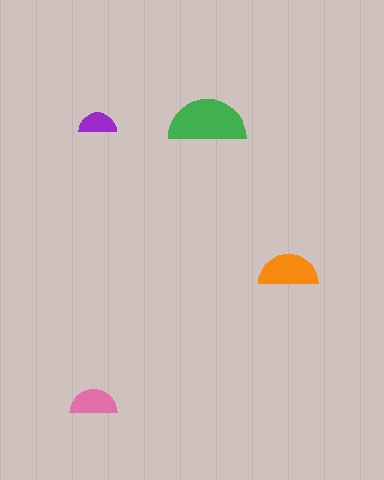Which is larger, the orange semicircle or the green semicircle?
The green one.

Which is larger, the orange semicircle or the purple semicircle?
The orange one.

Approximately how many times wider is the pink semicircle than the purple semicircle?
About 1.5 times wider.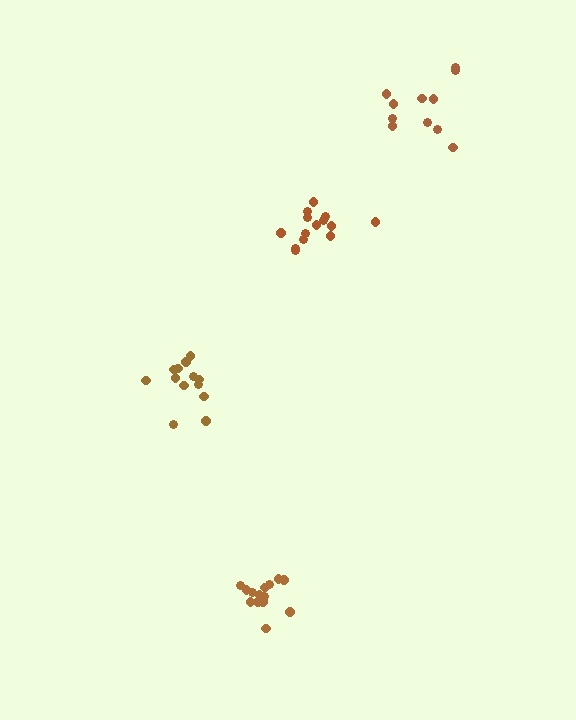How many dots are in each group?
Group 1: 14 dots, Group 2: 13 dots, Group 3: 11 dots, Group 4: 14 dots (52 total).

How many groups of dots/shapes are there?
There are 4 groups.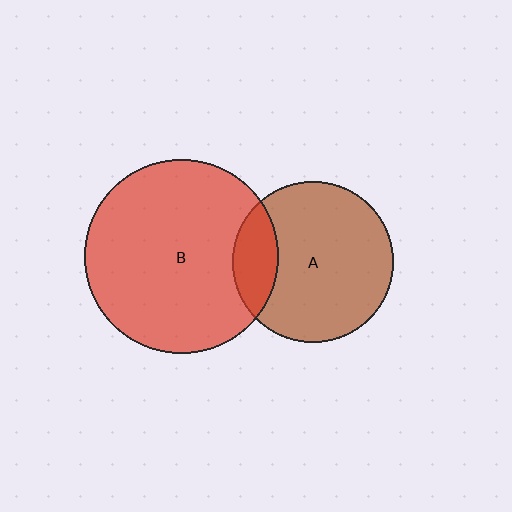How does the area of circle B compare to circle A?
Approximately 1.5 times.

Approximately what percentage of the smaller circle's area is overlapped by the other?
Approximately 20%.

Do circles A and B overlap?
Yes.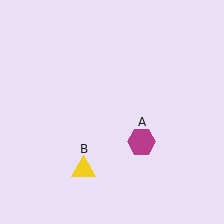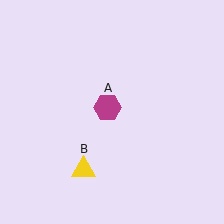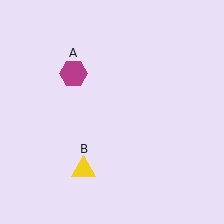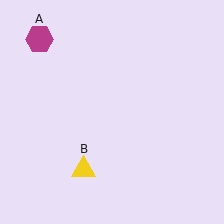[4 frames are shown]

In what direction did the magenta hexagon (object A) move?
The magenta hexagon (object A) moved up and to the left.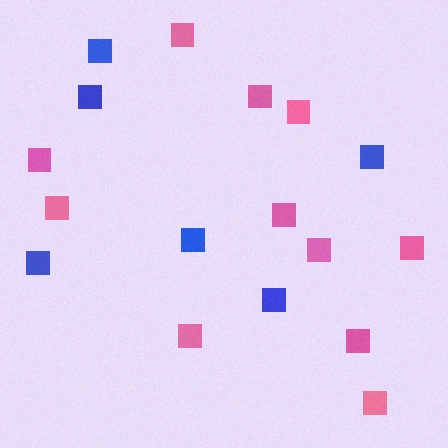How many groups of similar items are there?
There are 2 groups: one group of pink squares (11) and one group of blue squares (6).